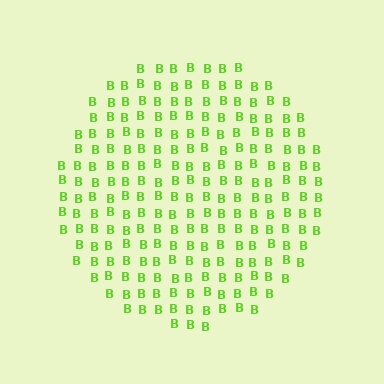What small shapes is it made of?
It is made of small letter B's.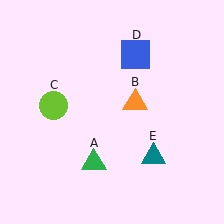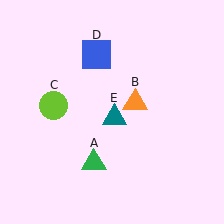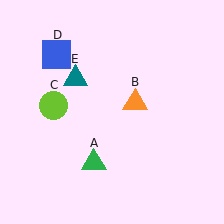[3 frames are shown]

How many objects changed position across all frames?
2 objects changed position: blue square (object D), teal triangle (object E).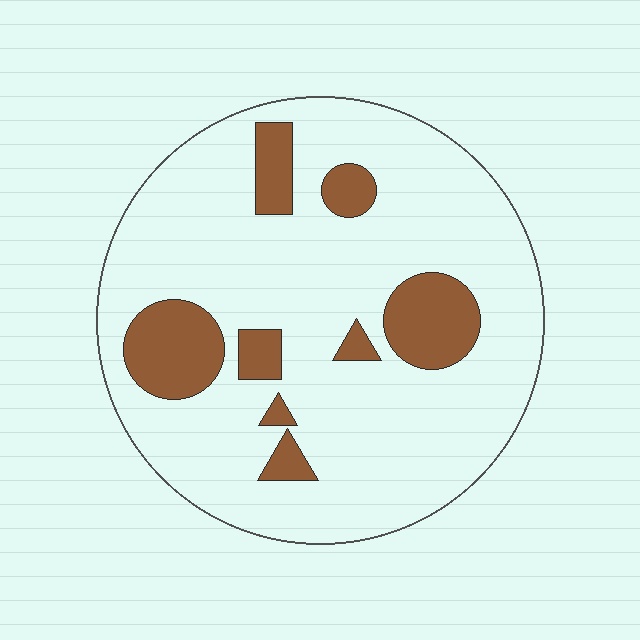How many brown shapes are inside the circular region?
8.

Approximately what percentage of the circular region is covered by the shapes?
Approximately 15%.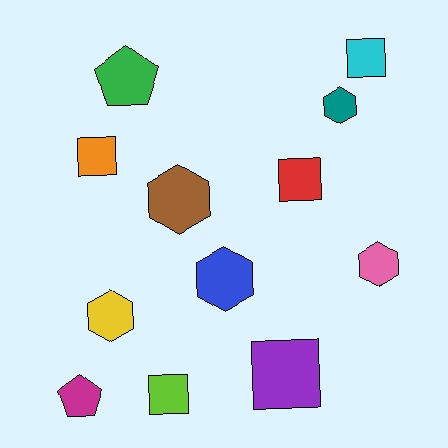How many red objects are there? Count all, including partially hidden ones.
There is 1 red object.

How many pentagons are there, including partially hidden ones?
There are 2 pentagons.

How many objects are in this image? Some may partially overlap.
There are 12 objects.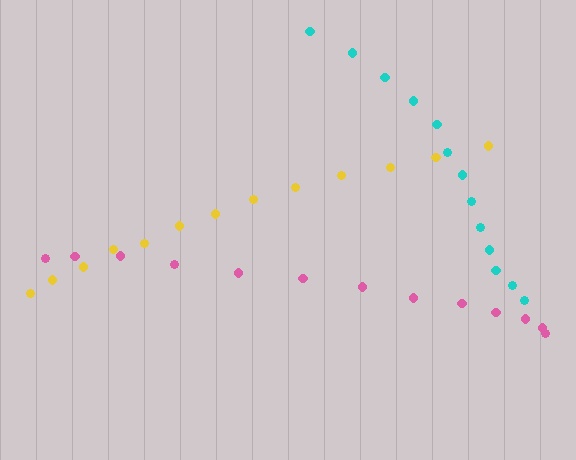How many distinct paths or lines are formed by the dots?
There are 3 distinct paths.